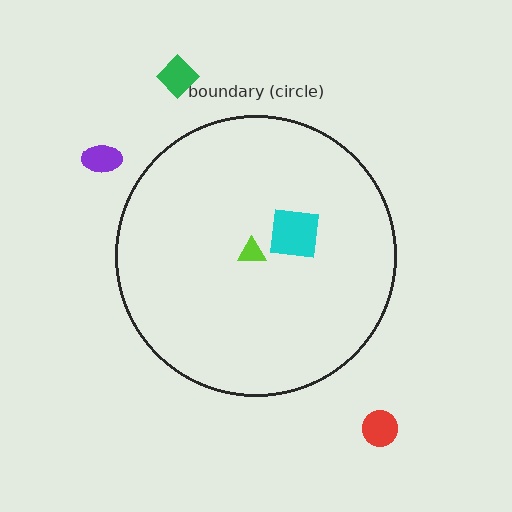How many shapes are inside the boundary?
2 inside, 3 outside.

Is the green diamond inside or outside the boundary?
Outside.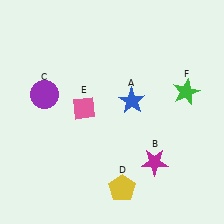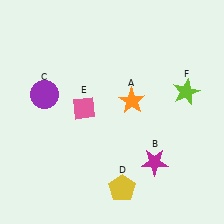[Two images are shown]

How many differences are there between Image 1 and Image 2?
There are 2 differences between the two images.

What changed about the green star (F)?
In Image 1, F is green. In Image 2, it changed to lime.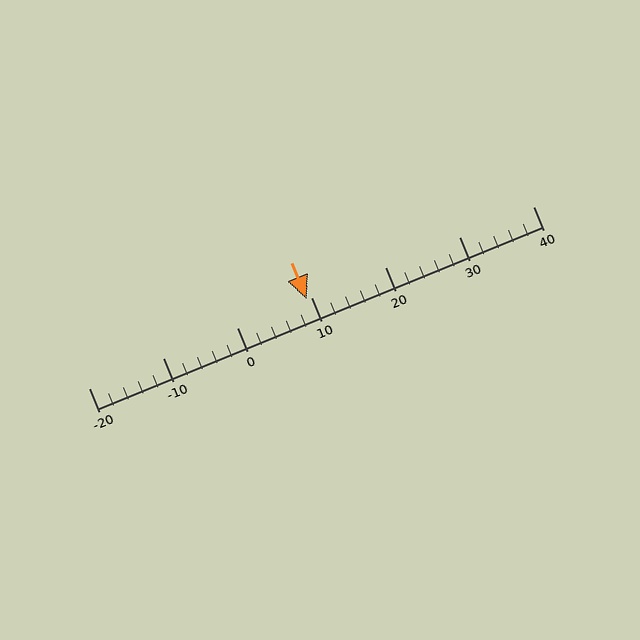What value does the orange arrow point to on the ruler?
The orange arrow points to approximately 9.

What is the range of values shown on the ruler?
The ruler shows values from -20 to 40.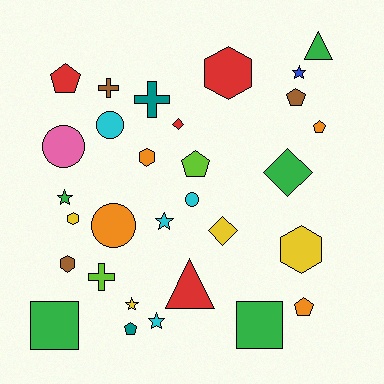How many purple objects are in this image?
There are no purple objects.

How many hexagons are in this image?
There are 5 hexagons.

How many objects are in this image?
There are 30 objects.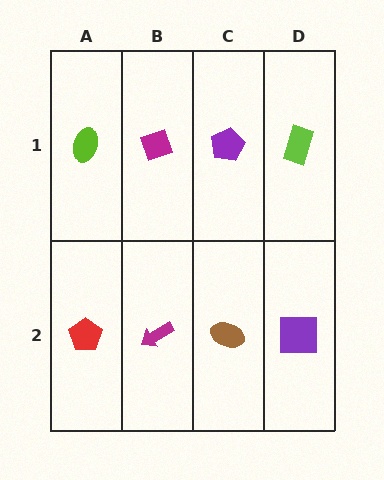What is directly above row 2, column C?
A purple pentagon.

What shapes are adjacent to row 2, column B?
A magenta diamond (row 1, column B), a red pentagon (row 2, column A), a brown ellipse (row 2, column C).